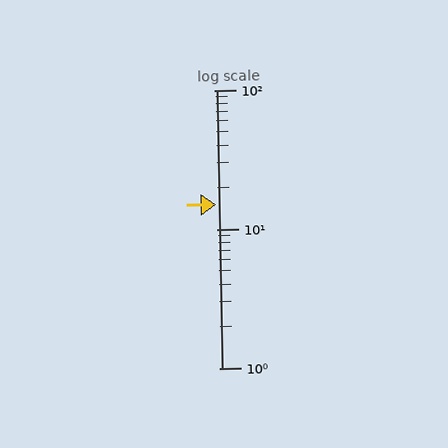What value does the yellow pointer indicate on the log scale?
The pointer indicates approximately 15.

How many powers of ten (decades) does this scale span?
The scale spans 2 decades, from 1 to 100.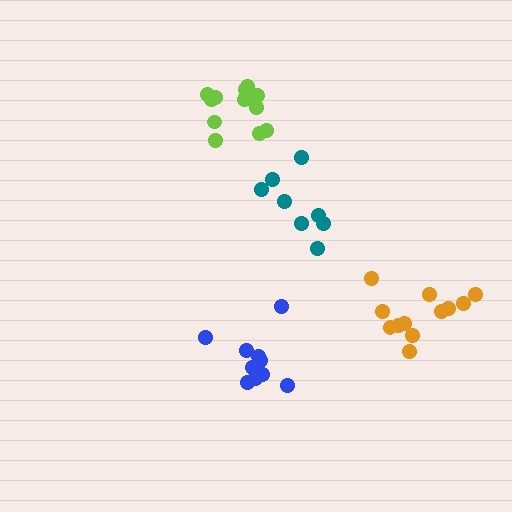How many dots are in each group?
Group 1: 11 dots, Group 2: 8 dots, Group 3: 12 dots, Group 4: 12 dots (43 total).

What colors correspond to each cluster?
The clusters are colored: blue, teal, orange, lime.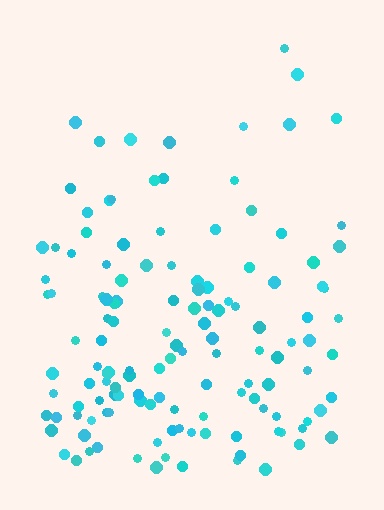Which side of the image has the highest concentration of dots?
The bottom.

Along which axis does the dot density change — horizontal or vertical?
Vertical.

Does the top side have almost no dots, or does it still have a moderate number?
Still a moderate number, just noticeably fewer than the bottom.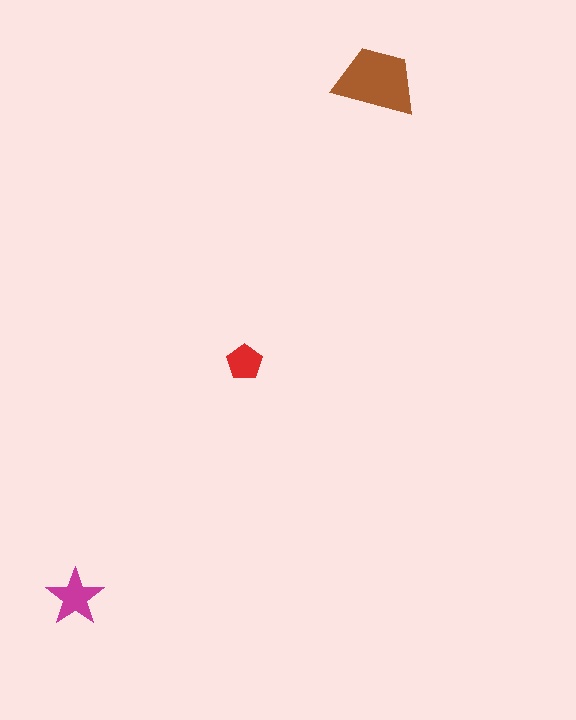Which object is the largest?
The brown trapezoid.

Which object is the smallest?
The red pentagon.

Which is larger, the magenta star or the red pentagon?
The magenta star.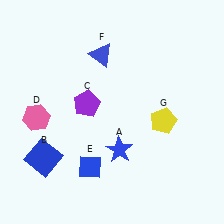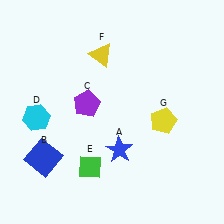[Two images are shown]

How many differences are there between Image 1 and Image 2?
There are 3 differences between the two images.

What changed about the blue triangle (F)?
In Image 1, F is blue. In Image 2, it changed to yellow.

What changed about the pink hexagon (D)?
In Image 1, D is pink. In Image 2, it changed to cyan.